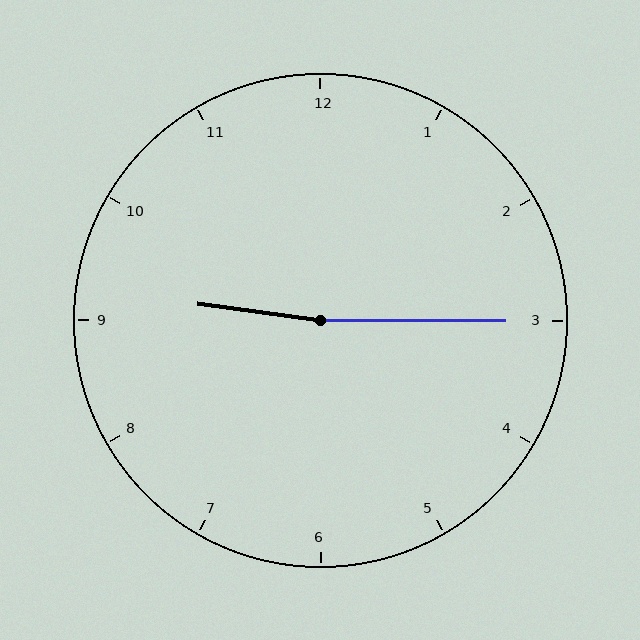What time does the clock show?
9:15.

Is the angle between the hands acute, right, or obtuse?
It is obtuse.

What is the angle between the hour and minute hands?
Approximately 172 degrees.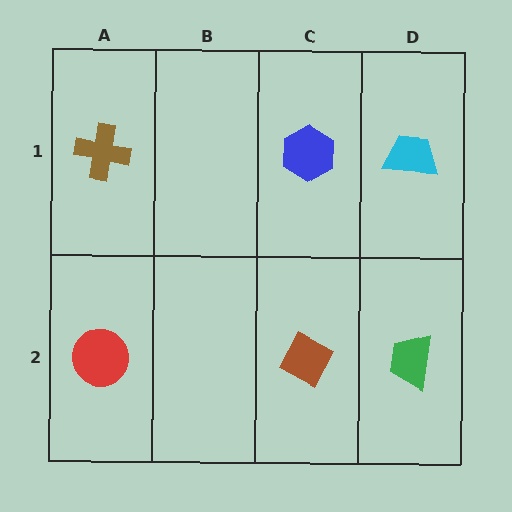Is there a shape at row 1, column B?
No, that cell is empty.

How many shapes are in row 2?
3 shapes.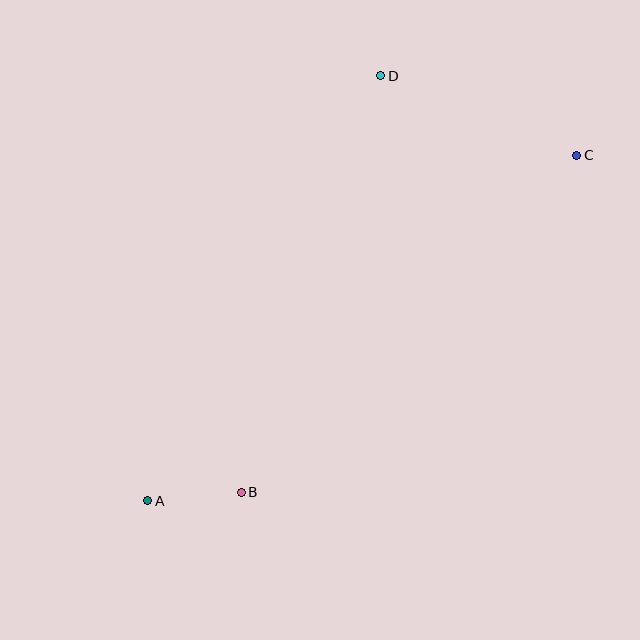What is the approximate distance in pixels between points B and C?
The distance between B and C is approximately 475 pixels.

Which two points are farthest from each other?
Points A and C are farthest from each other.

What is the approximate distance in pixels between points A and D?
The distance between A and D is approximately 485 pixels.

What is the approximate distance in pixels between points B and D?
The distance between B and D is approximately 440 pixels.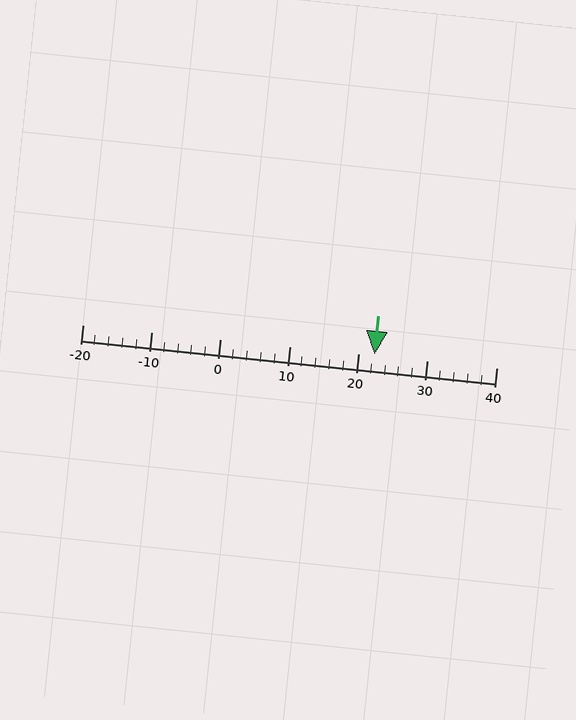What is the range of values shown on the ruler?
The ruler shows values from -20 to 40.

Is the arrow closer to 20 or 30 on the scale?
The arrow is closer to 20.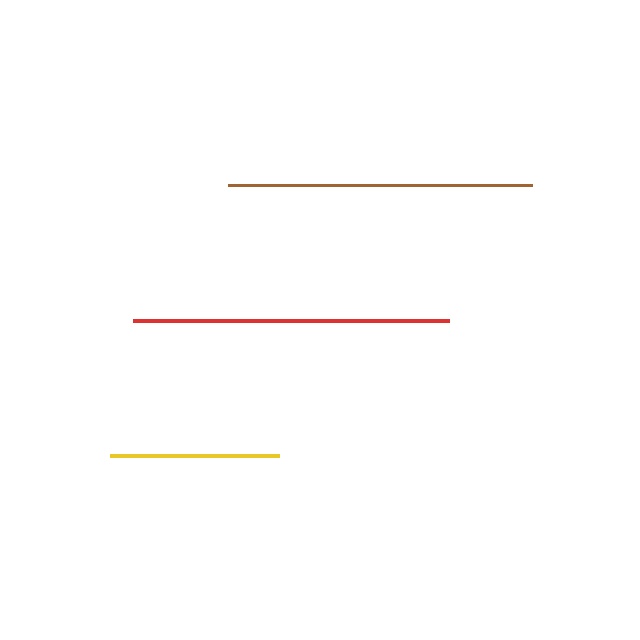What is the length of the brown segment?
The brown segment is approximately 305 pixels long.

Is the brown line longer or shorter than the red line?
The red line is longer than the brown line.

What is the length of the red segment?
The red segment is approximately 316 pixels long.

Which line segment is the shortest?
The yellow line is the shortest at approximately 169 pixels.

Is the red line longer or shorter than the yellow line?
The red line is longer than the yellow line.